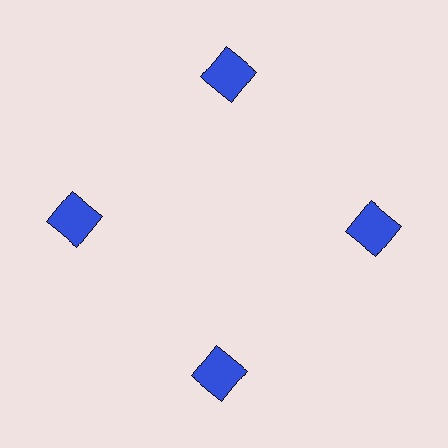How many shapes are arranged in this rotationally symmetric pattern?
There are 4 shapes, arranged in 4 groups of 1.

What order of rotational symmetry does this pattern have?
This pattern has 4-fold rotational symmetry.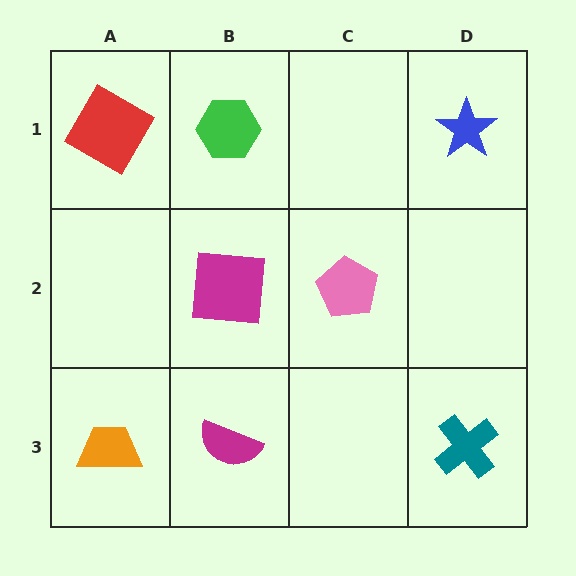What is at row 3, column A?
An orange trapezoid.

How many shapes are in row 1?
3 shapes.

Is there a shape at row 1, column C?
No, that cell is empty.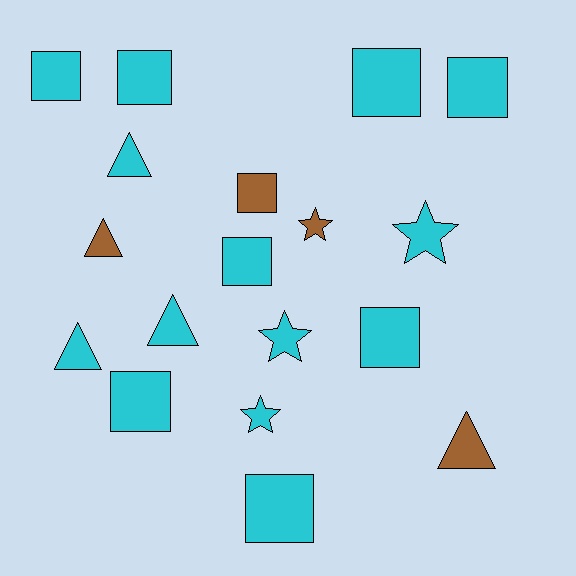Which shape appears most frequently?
Square, with 9 objects.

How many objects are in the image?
There are 18 objects.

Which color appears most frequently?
Cyan, with 14 objects.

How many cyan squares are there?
There are 8 cyan squares.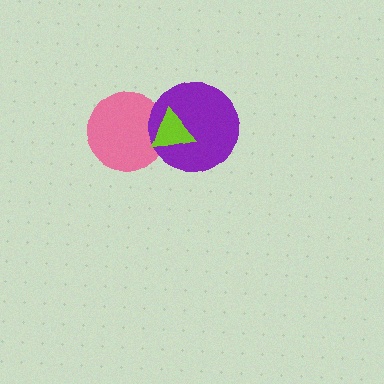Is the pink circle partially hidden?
Yes, it is partially covered by another shape.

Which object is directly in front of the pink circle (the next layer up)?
The purple circle is directly in front of the pink circle.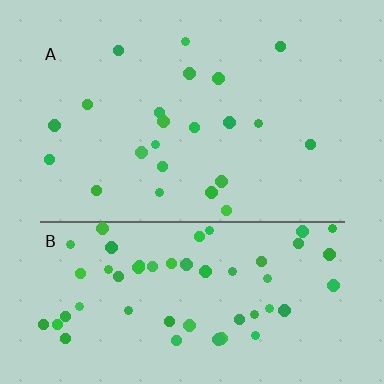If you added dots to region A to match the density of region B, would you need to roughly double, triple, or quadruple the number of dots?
Approximately triple.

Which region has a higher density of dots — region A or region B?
B (the bottom).